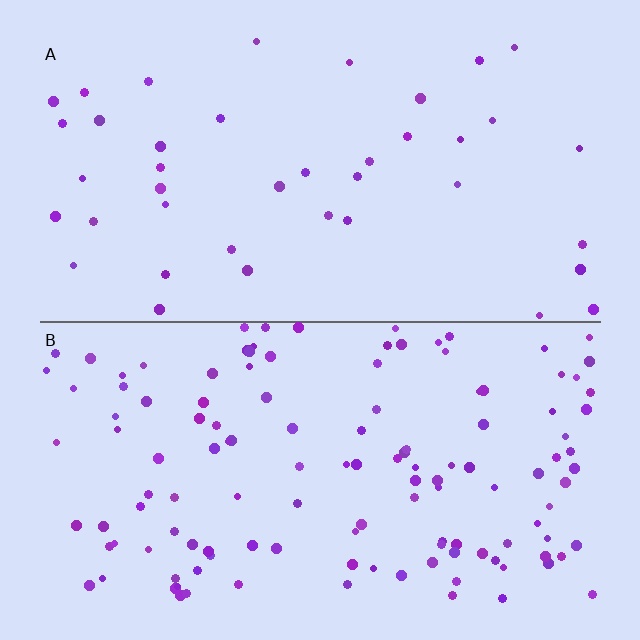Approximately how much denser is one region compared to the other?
Approximately 3.2× — region B over region A.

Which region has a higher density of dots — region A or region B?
B (the bottom).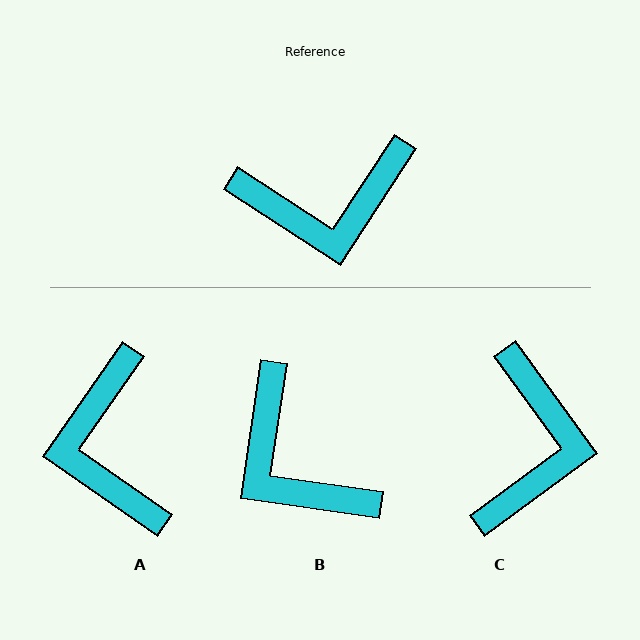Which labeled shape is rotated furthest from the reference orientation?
A, about 92 degrees away.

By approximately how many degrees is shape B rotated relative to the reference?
Approximately 65 degrees clockwise.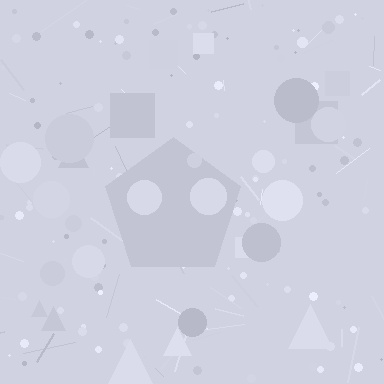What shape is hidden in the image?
A pentagon is hidden in the image.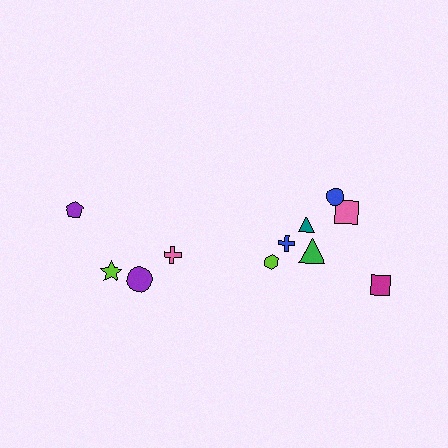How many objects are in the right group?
There are 7 objects.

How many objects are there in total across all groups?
There are 11 objects.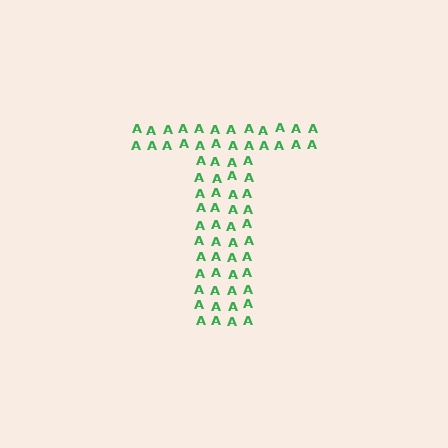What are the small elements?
The small elements are letter A's.